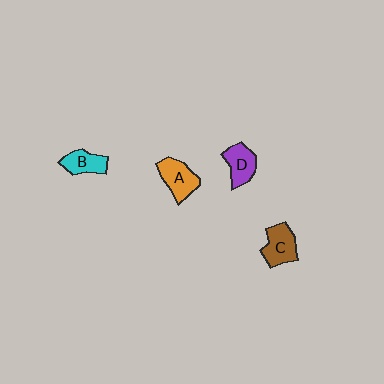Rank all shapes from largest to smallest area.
From largest to smallest: C (brown), A (orange), D (purple), B (cyan).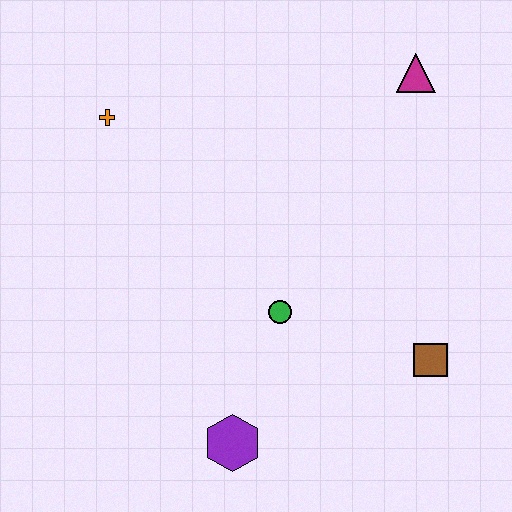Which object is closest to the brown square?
The green circle is closest to the brown square.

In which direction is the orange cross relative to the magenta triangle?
The orange cross is to the left of the magenta triangle.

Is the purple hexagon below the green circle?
Yes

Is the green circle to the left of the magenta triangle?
Yes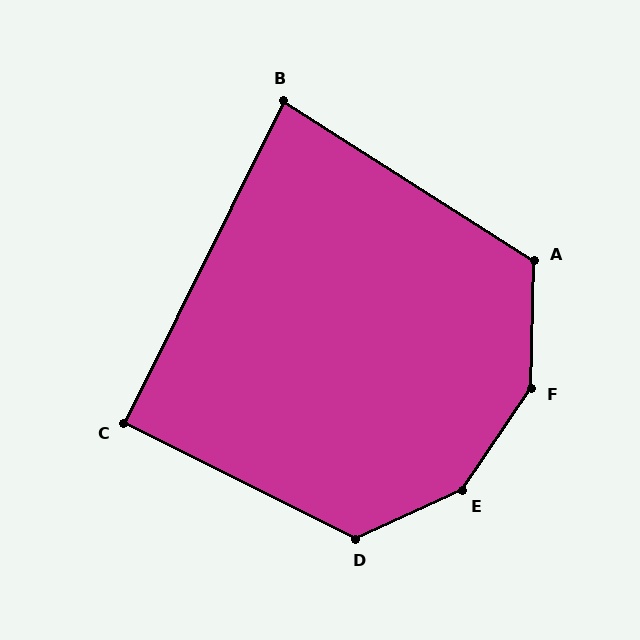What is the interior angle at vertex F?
Approximately 147 degrees (obtuse).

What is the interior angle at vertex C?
Approximately 90 degrees (approximately right).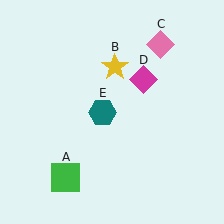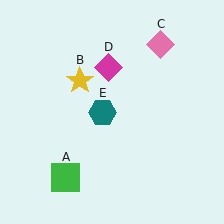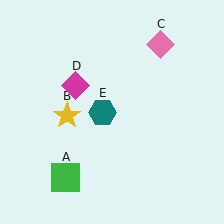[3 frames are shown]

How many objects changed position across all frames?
2 objects changed position: yellow star (object B), magenta diamond (object D).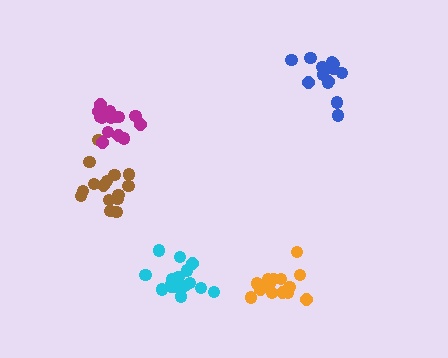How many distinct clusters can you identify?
There are 5 distinct clusters.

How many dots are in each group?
Group 1: 15 dots, Group 2: 14 dots, Group 3: 15 dots, Group 4: 16 dots, Group 5: 16 dots (76 total).